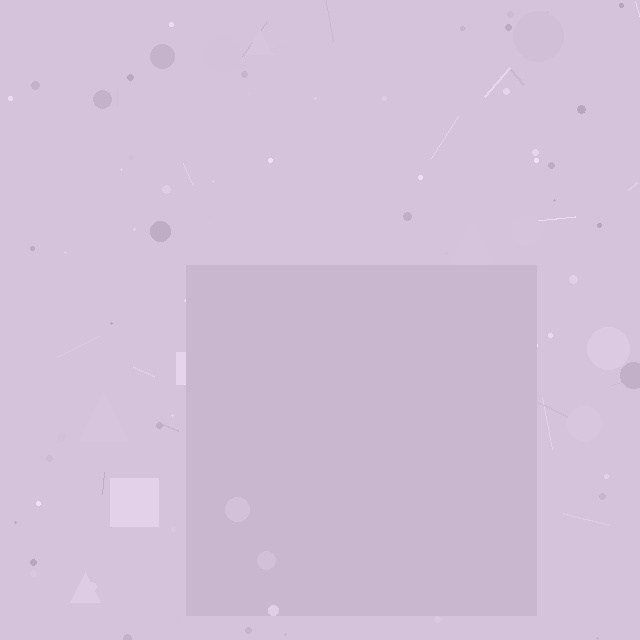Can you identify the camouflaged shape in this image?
The camouflaged shape is a square.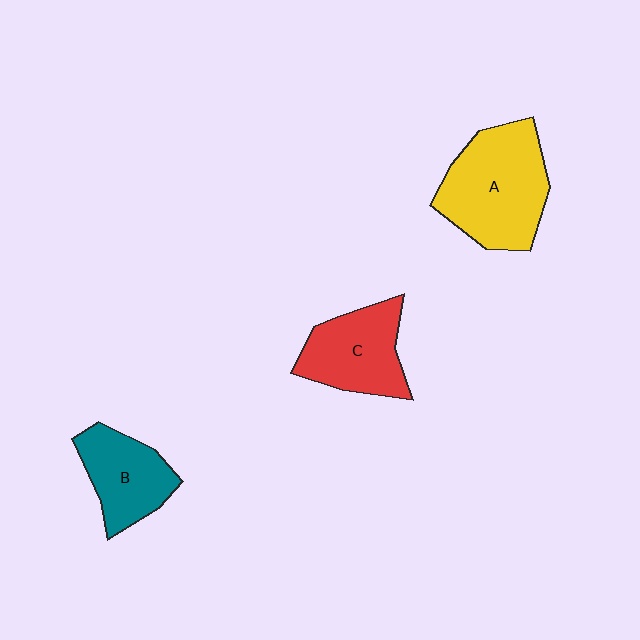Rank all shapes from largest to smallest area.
From largest to smallest: A (yellow), C (red), B (teal).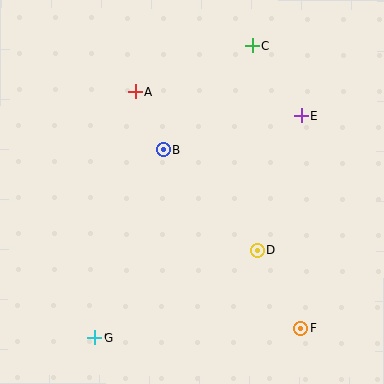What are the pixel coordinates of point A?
Point A is at (135, 91).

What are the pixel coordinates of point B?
Point B is at (164, 149).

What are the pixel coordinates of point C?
Point C is at (252, 46).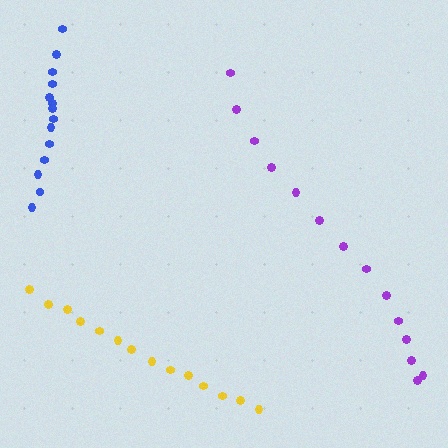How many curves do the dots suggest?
There are 3 distinct paths.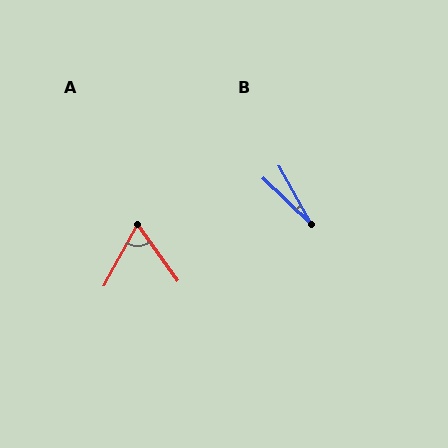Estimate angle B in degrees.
Approximately 18 degrees.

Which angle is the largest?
A, at approximately 64 degrees.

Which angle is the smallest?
B, at approximately 18 degrees.